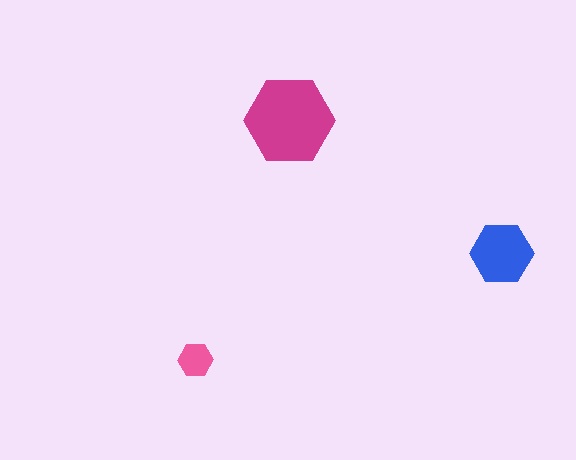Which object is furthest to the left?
The pink hexagon is leftmost.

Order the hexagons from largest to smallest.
the magenta one, the blue one, the pink one.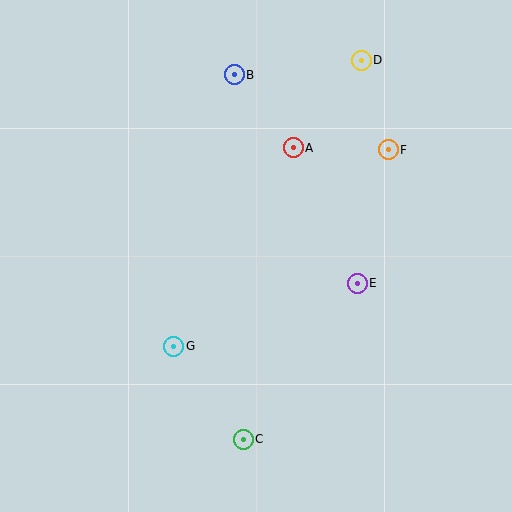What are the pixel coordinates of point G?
Point G is at (174, 346).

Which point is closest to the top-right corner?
Point D is closest to the top-right corner.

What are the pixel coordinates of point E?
Point E is at (357, 283).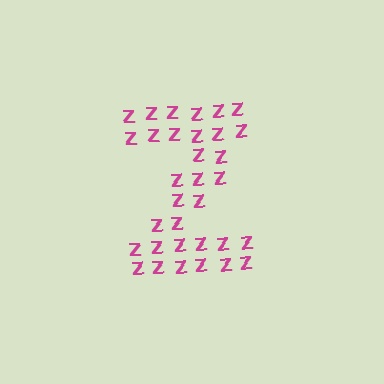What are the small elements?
The small elements are letter Z's.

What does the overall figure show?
The overall figure shows the letter Z.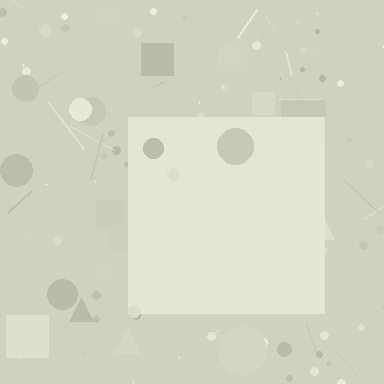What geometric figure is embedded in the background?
A square is embedded in the background.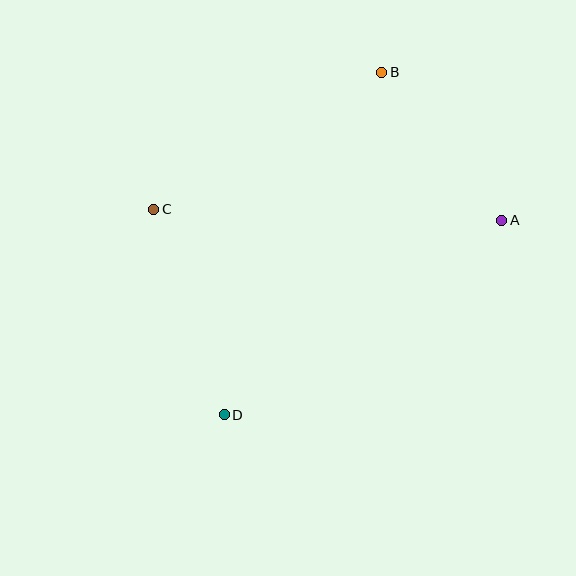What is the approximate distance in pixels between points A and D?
The distance between A and D is approximately 338 pixels.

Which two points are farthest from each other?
Points B and D are farthest from each other.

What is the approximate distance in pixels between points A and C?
The distance between A and C is approximately 348 pixels.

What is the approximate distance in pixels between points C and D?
The distance between C and D is approximately 217 pixels.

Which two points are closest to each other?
Points A and B are closest to each other.